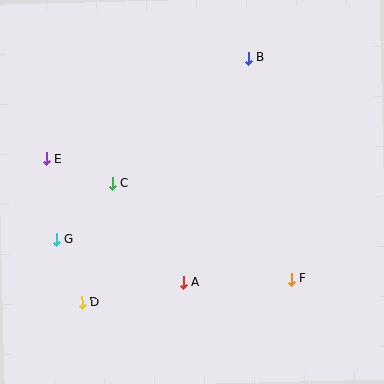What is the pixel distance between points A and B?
The distance between A and B is 234 pixels.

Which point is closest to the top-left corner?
Point E is closest to the top-left corner.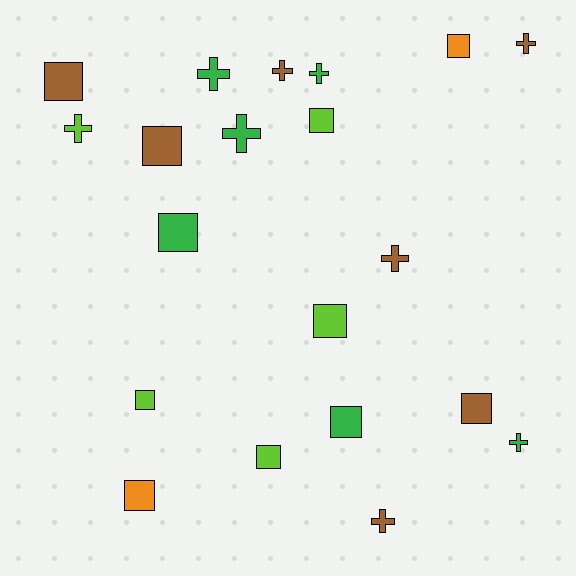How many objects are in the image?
There are 20 objects.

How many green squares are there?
There are 2 green squares.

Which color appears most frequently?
Brown, with 7 objects.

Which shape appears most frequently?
Square, with 11 objects.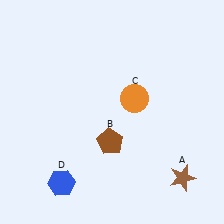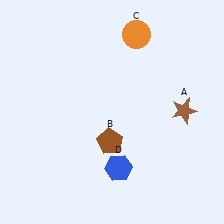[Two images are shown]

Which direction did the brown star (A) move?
The brown star (A) moved up.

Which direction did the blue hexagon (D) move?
The blue hexagon (D) moved right.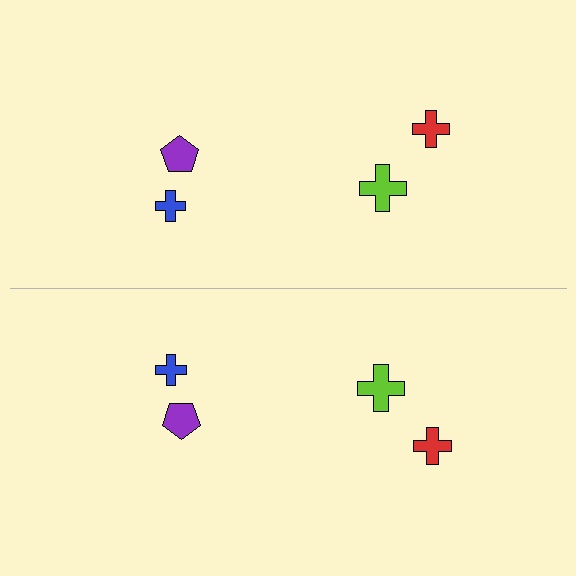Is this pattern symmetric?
Yes, this pattern has bilateral (reflection) symmetry.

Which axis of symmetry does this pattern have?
The pattern has a horizontal axis of symmetry running through the center of the image.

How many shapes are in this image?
There are 8 shapes in this image.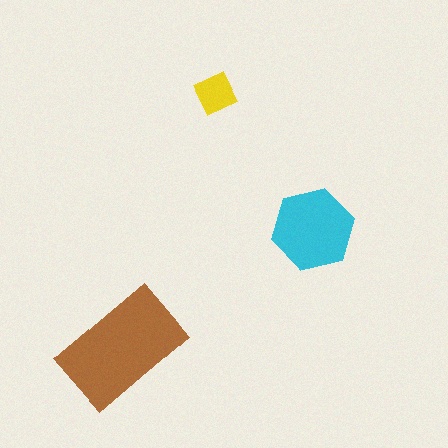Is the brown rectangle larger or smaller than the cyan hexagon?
Larger.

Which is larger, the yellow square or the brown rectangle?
The brown rectangle.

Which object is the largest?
The brown rectangle.